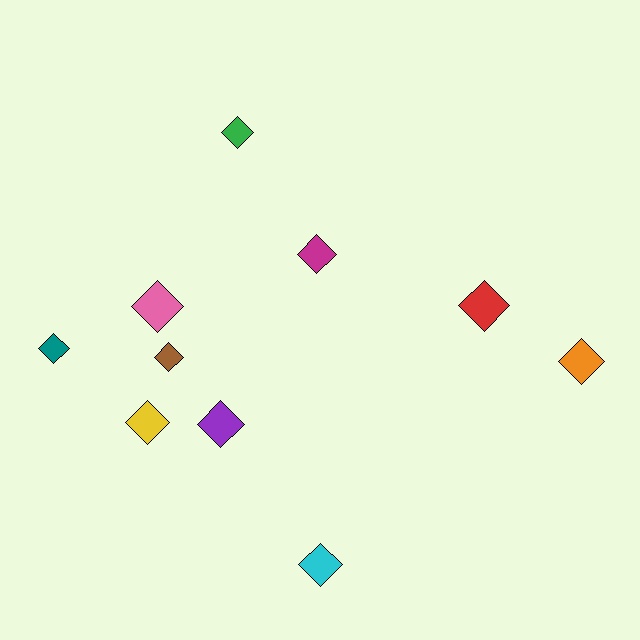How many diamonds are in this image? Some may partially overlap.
There are 10 diamonds.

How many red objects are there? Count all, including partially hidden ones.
There is 1 red object.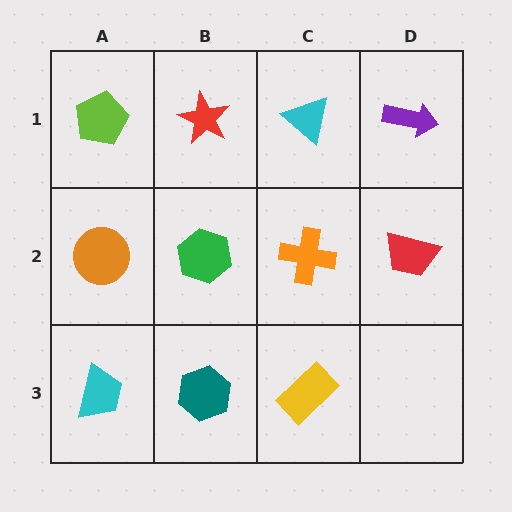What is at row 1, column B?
A red star.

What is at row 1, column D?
A purple arrow.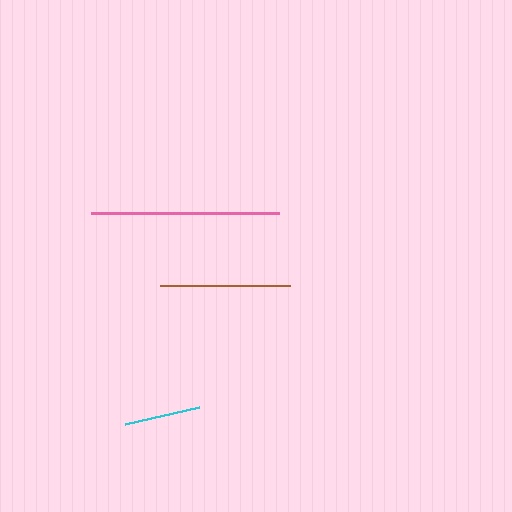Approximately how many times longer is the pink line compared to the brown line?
The pink line is approximately 1.4 times the length of the brown line.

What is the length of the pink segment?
The pink segment is approximately 188 pixels long.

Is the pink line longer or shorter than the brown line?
The pink line is longer than the brown line.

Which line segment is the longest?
The pink line is the longest at approximately 188 pixels.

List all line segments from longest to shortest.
From longest to shortest: pink, brown, cyan.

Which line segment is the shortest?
The cyan line is the shortest at approximately 76 pixels.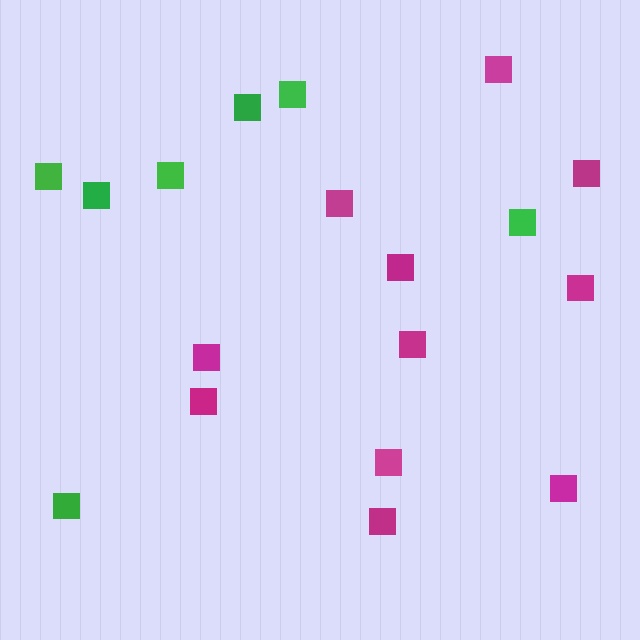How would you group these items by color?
There are 2 groups: one group of magenta squares (11) and one group of green squares (7).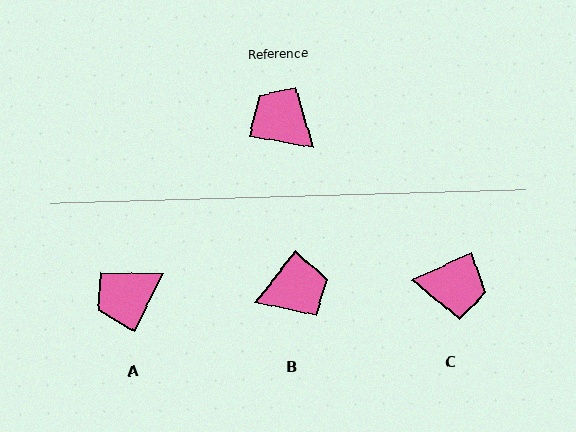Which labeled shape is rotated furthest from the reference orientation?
C, about 146 degrees away.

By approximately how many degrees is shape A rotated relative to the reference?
Approximately 74 degrees counter-clockwise.